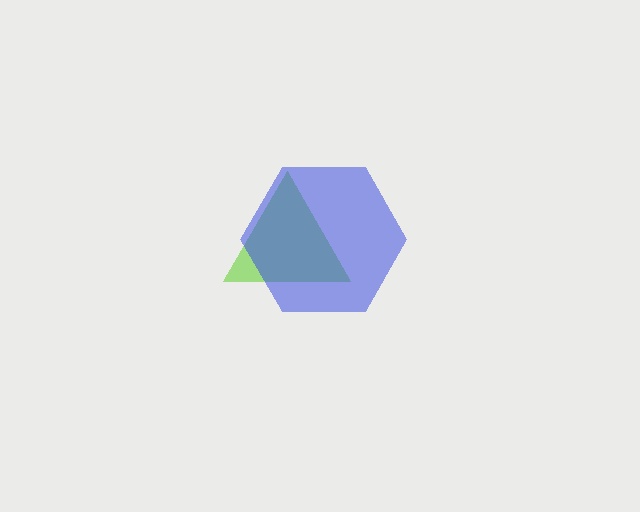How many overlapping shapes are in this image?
There are 2 overlapping shapes in the image.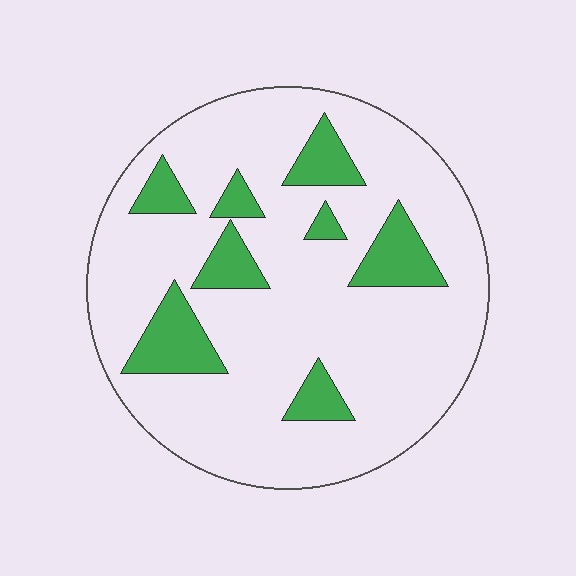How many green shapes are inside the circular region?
8.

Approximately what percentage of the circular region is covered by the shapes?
Approximately 20%.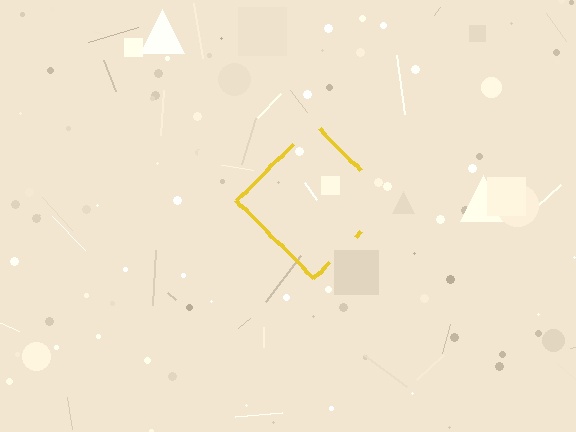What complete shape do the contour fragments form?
The contour fragments form a diamond.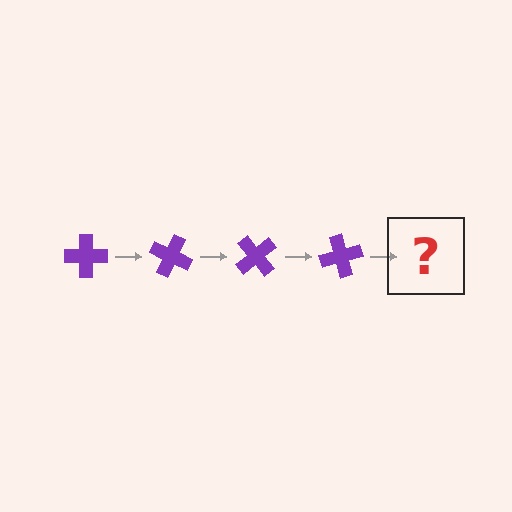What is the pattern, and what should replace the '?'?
The pattern is that the cross rotates 25 degrees each step. The '?' should be a purple cross rotated 100 degrees.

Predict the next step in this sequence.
The next step is a purple cross rotated 100 degrees.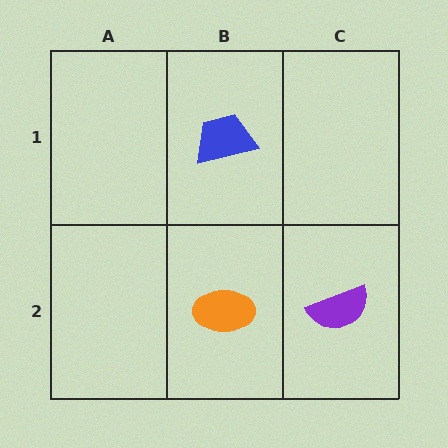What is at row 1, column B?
A blue trapezoid.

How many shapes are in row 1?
1 shape.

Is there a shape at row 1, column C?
No, that cell is empty.